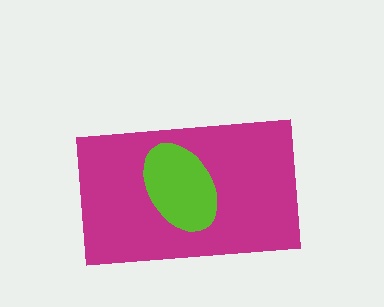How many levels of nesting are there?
2.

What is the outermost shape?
The magenta rectangle.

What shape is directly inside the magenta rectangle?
The lime ellipse.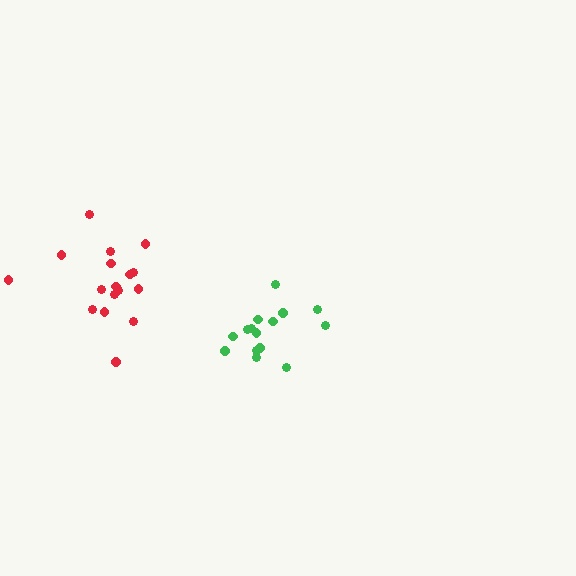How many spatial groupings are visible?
There are 2 spatial groupings.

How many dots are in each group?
Group 1: 15 dots, Group 2: 17 dots (32 total).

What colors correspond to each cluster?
The clusters are colored: green, red.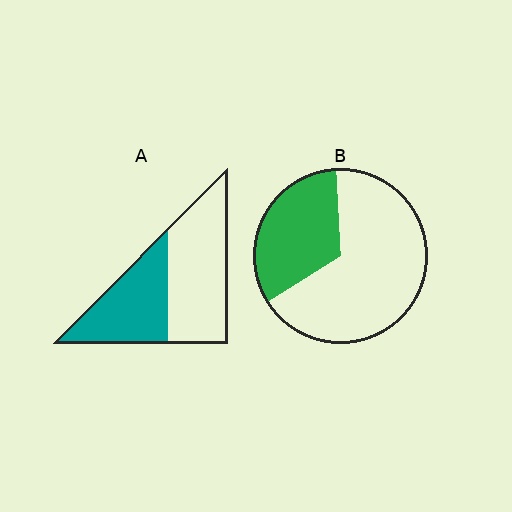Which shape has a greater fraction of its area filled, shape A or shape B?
Shape A.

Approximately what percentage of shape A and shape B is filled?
A is approximately 45% and B is approximately 35%.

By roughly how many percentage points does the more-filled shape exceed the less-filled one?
By roughly 10 percentage points (A over B).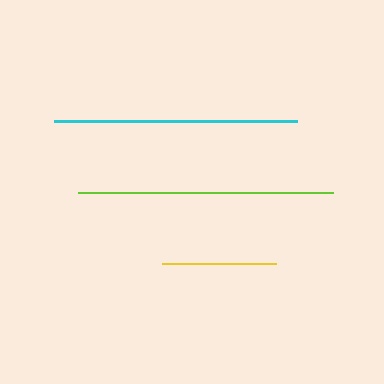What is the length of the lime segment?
The lime segment is approximately 255 pixels long.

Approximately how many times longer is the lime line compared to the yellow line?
The lime line is approximately 2.2 times the length of the yellow line.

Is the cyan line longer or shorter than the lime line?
The lime line is longer than the cyan line.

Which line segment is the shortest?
The yellow line is the shortest at approximately 113 pixels.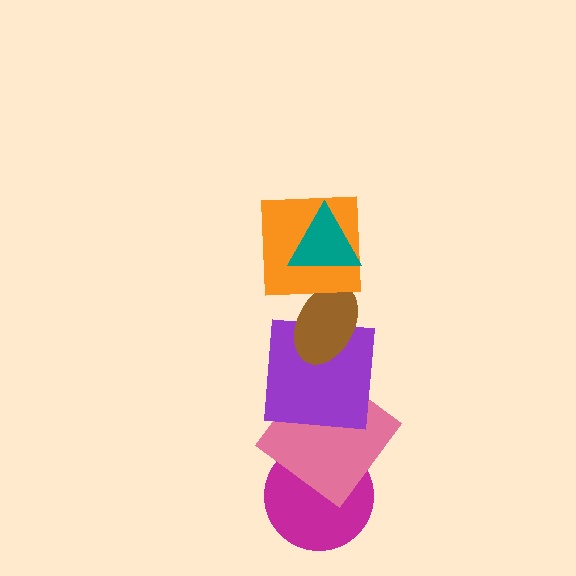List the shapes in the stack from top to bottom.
From top to bottom: the teal triangle, the orange square, the brown ellipse, the purple square, the pink diamond, the magenta circle.